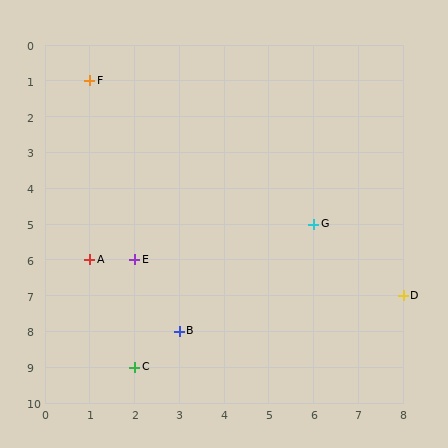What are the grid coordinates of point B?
Point B is at grid coordinates (3, 8).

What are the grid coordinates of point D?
Point D is at grid coordinates (8, 7).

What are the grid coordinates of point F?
Point F is at grid coordinates (1, 1).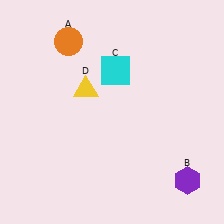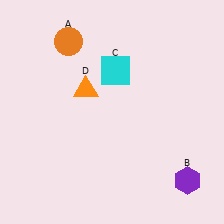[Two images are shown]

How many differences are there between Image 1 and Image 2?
There is 1 difference between the two images.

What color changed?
The triangle (D) changed from yellow in Image 1 to orange in Image 2.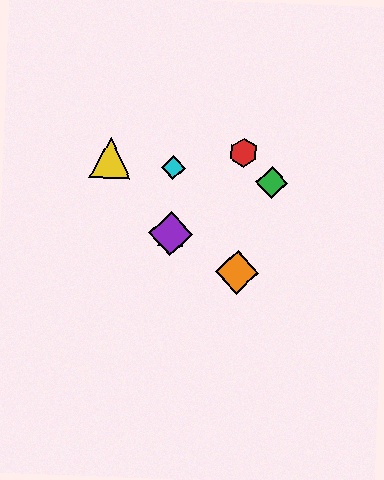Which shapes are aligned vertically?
The blue triangle, the purple diamond, the cyan diamond are aligned vertically.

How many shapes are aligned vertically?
3 shapes (the blue triangle, the purple diamond, the cyan diamond) are aligned vertically.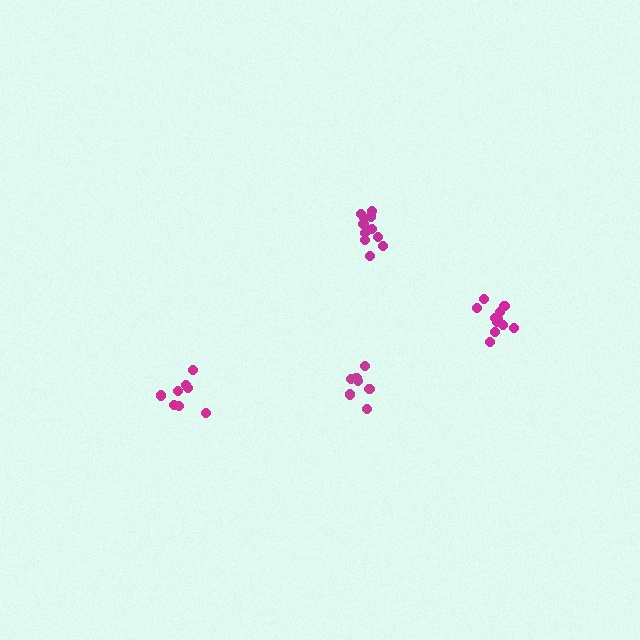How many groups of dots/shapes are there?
There are 4 groups.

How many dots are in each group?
Group 1: 8 dots, Group 2: 7 dots, Group 3: 11 dots, Group 4: 11 dots (37 total).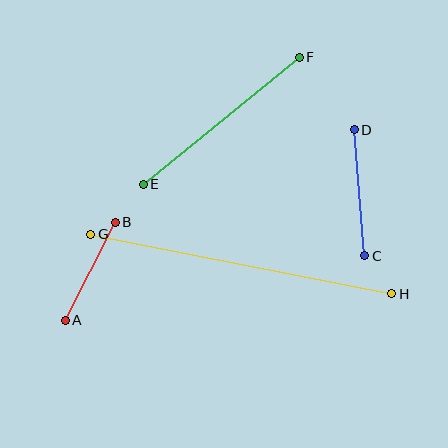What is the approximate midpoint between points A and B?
The midpoint is at approximately (90, 271) pixels.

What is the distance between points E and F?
The distance is approximately 201 pixels.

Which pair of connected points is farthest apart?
Points G and H are farthest apart.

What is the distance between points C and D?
The distance is approximately 126 pixels.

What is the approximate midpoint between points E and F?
The midpoint is at approximately (221, 121) pixels.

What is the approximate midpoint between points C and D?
The midpoint is at approximately (359, 193) pixels.